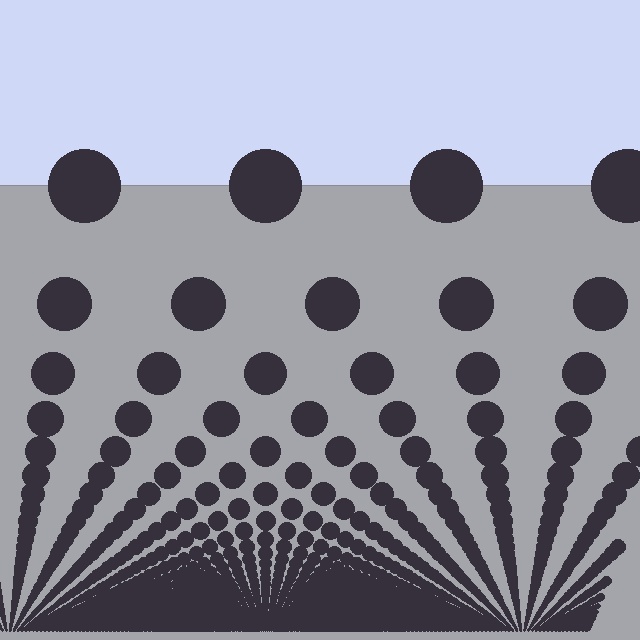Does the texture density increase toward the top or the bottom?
Density increases toward the bottom.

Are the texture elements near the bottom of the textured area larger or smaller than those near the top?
Smaller. The gradient is inverted — elements near the bottom are smaller and denser.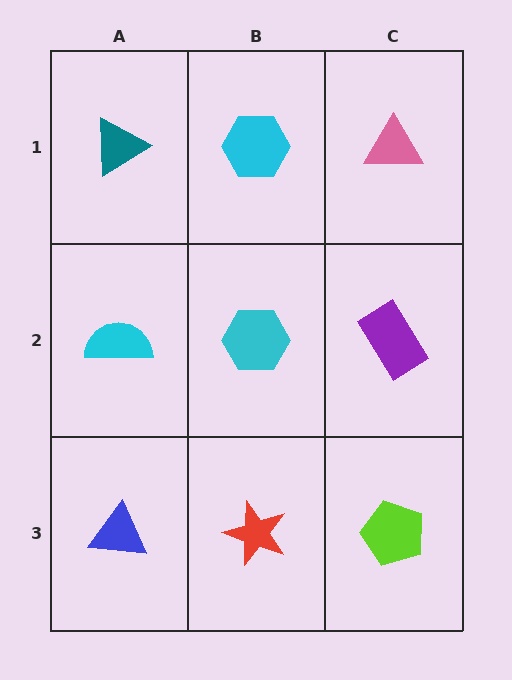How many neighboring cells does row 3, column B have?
3.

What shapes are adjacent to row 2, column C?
A pink triangle (row 1, column C), a lime pentagon (row 3, column C), a cyan hexagon (row 2, column B).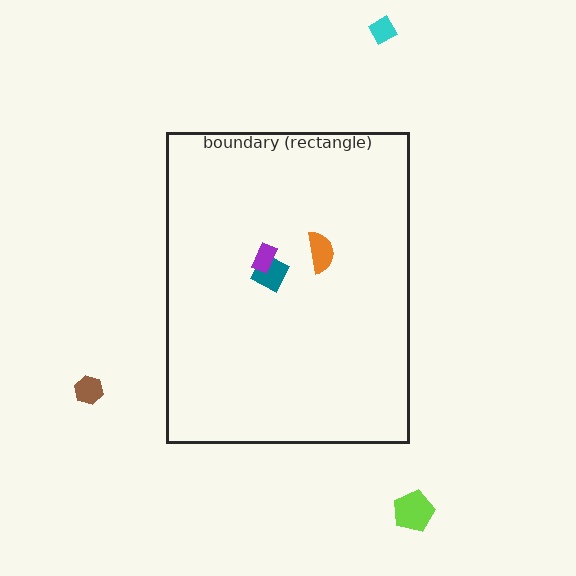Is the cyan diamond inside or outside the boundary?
Outside.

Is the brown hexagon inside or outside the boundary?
Outside.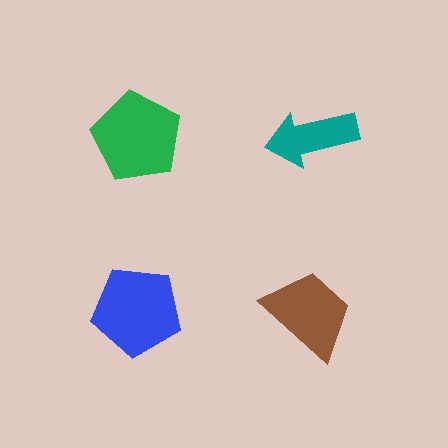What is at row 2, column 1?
A blue pentagon.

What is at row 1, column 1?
A green pentagon.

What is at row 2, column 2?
A brown trapezoid.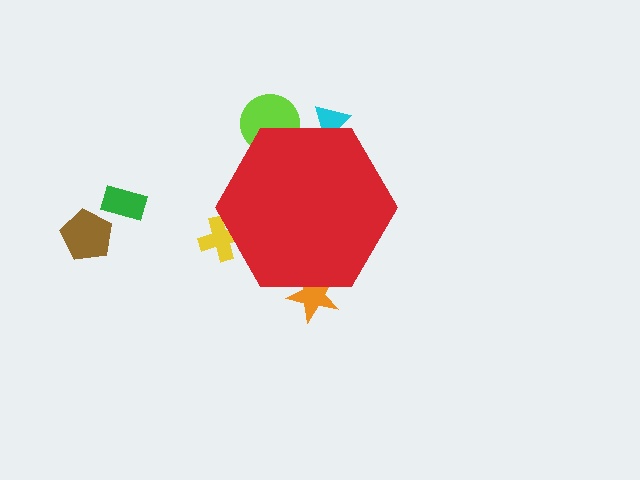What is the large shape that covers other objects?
A red hexagon.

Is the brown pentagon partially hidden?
No, the brown pentagon is fully visible.